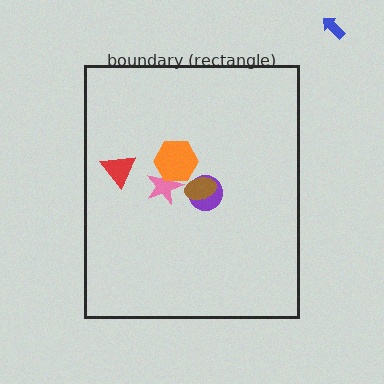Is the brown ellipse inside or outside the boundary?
Inside.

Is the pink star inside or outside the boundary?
Inside.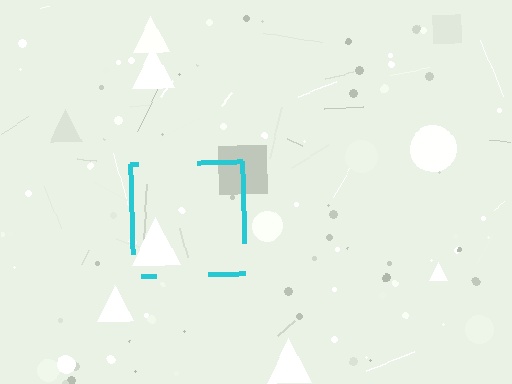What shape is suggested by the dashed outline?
The dashed outline suggests a square.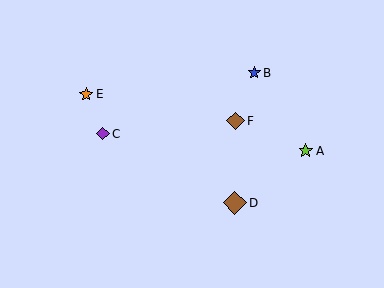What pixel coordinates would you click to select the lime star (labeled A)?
Click at (306, 151) to select the lime star A.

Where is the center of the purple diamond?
The center of the purple diamond is at (103, 134).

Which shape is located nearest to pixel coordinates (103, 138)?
The purple diamond (labeled C) at (103, 134) is nearest to that location.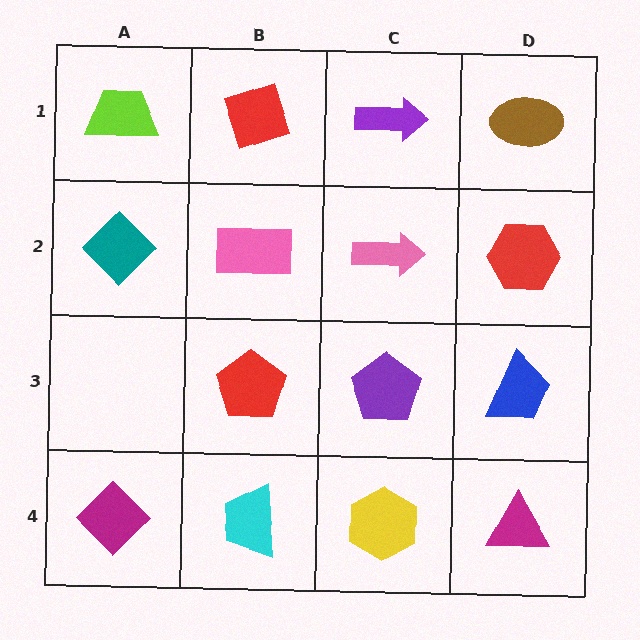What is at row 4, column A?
A magenta diamond.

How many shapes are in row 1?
4 shapes.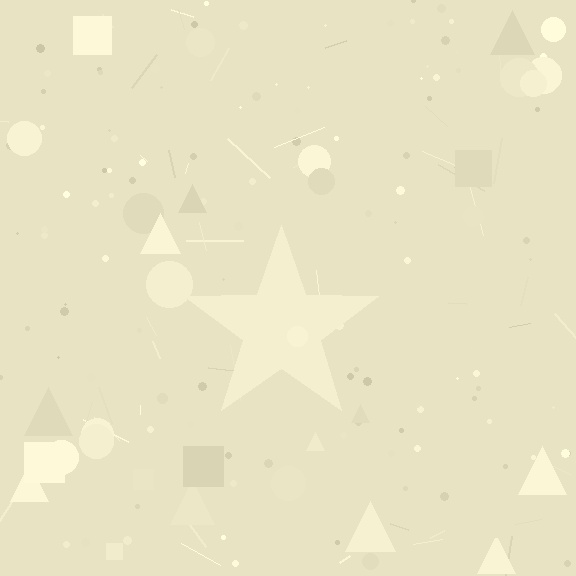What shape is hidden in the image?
A star is hidden in the image.